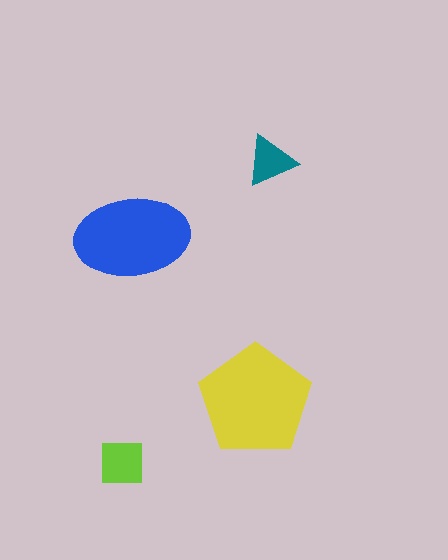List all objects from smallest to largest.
The teal triangle, the lime square, the blue ellipse, the yellow pentagon.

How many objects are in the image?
There are 4 objects in the image.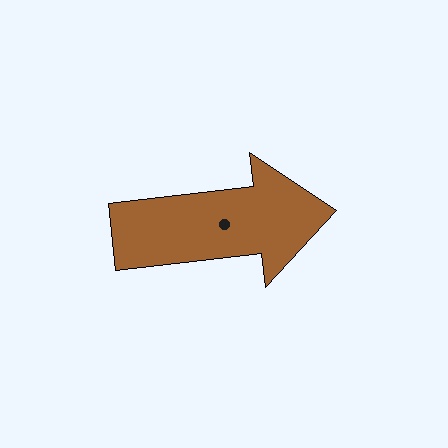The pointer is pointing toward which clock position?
Roughly 3 o'clock.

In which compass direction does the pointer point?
East.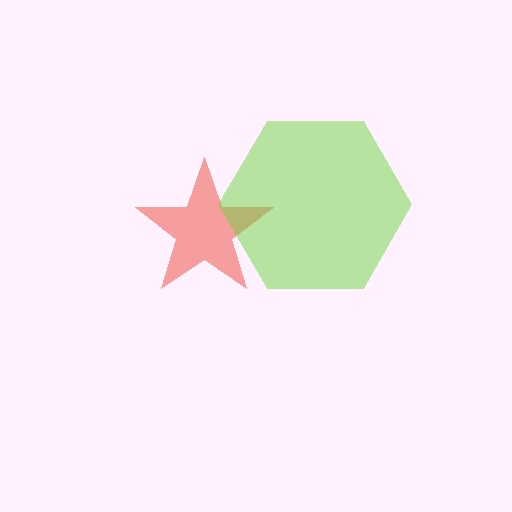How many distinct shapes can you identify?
There are 2 distinct shapes: a red star, a lime hexagon.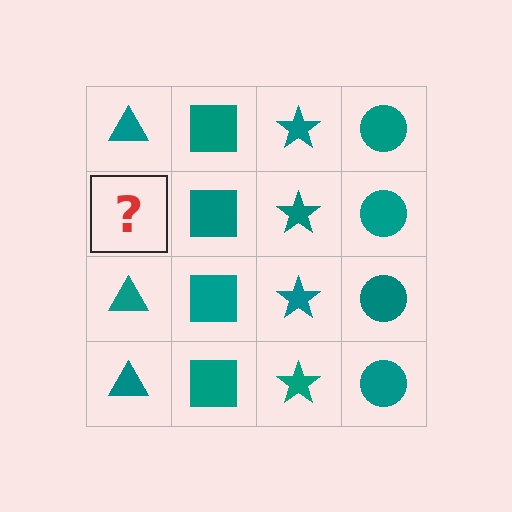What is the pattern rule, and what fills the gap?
The rule is that each column has a consistent shape. The gap should be filled with a teal triangle.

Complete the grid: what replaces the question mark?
The question mark should be replaced with a teal triangle.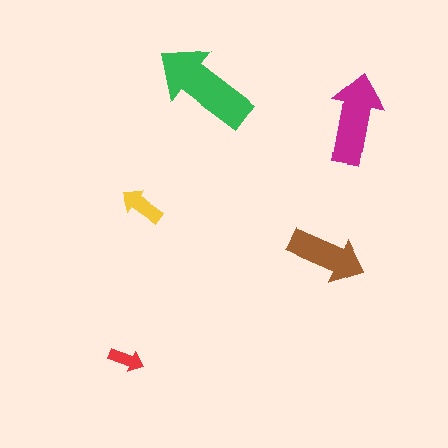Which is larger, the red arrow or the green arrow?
The green one.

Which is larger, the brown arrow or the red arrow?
The brown one.